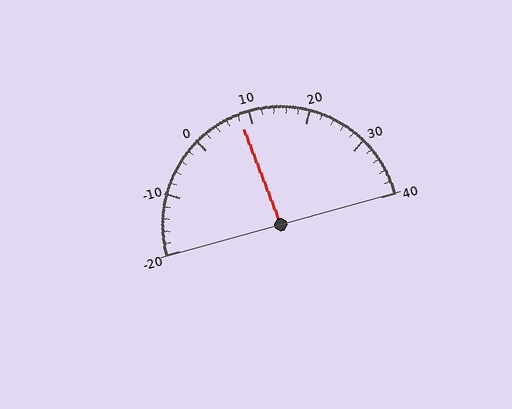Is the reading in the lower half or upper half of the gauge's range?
The reading is in the lower half of the range (-20 to 40).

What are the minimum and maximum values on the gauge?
The gauge ranges from -20 to 40.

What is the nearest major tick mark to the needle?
The nearest major tick mark is 10.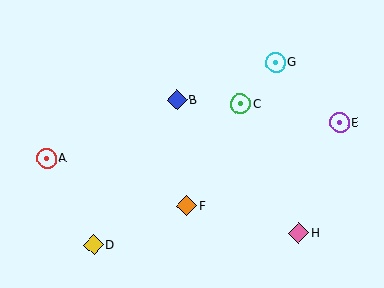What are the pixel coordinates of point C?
Point C is at (241, 104).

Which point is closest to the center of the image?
Point B at (177, 100) is closest to the center.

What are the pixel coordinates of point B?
Point B is at (177, 100).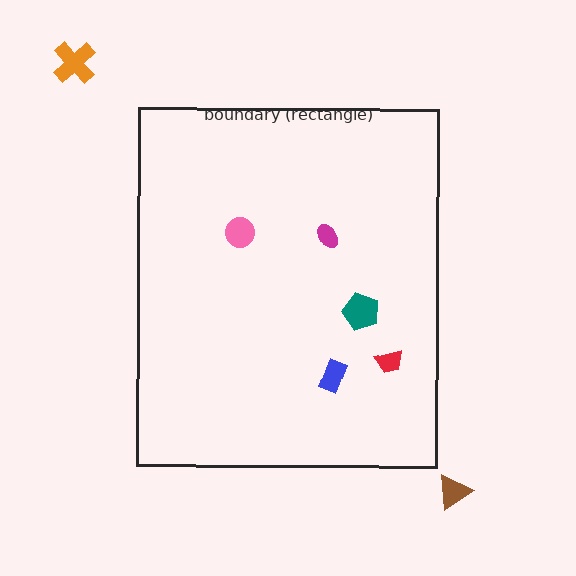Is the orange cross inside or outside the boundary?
Outside.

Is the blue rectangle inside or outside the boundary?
Inside.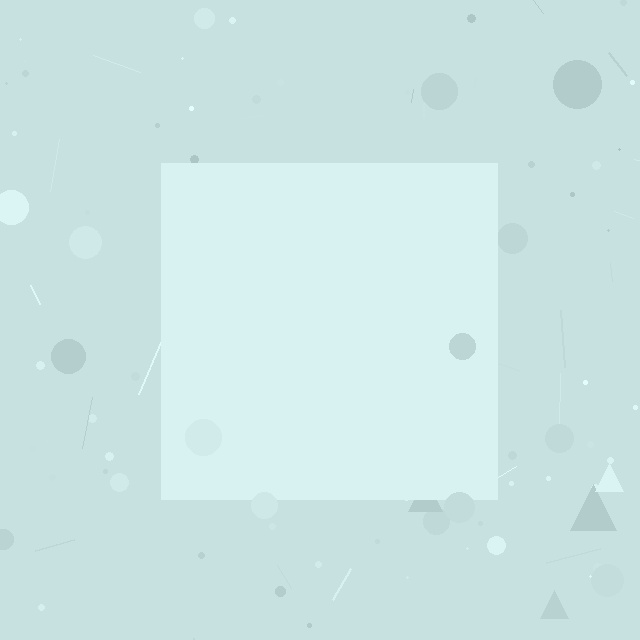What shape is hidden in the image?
A square is hidden in the image.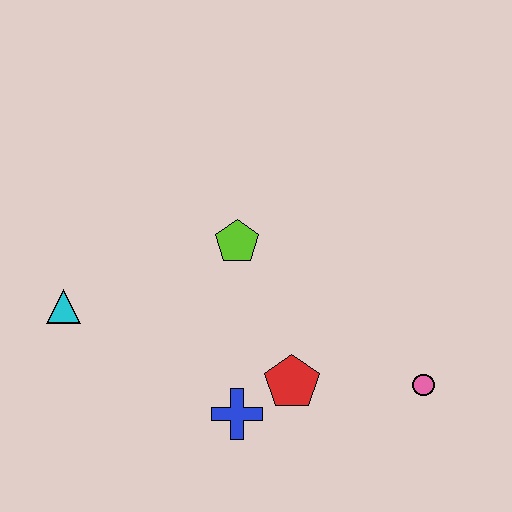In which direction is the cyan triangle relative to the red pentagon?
The cyan triangle is to the left of the red pentagon.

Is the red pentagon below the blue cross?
No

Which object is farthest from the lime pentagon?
The pink circle is farthest from the lime pentagon.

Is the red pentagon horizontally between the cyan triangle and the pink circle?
Yes